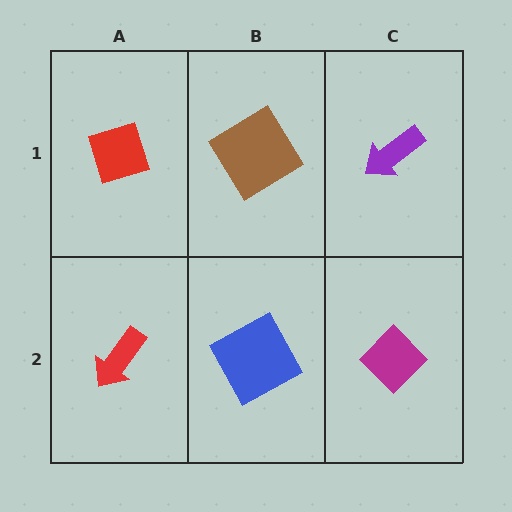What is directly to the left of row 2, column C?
A blue square.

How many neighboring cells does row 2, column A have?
2.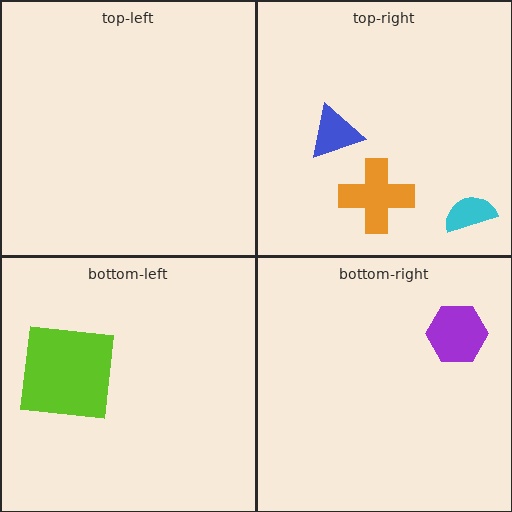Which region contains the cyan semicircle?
The top-right region.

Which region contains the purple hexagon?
The bottom-right region.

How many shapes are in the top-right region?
3.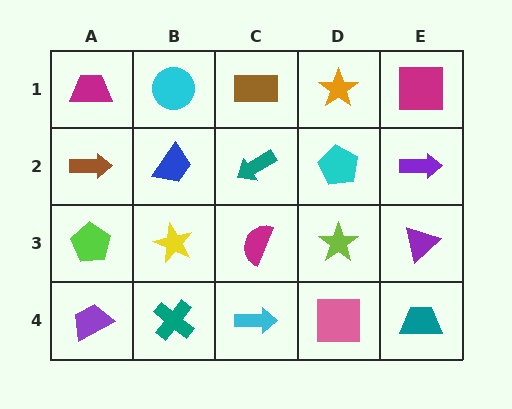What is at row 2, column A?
A brown arrow.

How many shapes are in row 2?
5 shapes.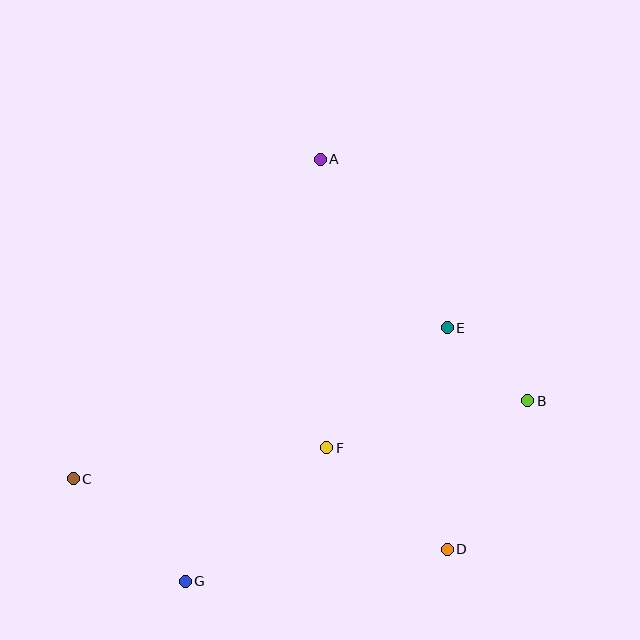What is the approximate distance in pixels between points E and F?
The distance between E and F is approximately 170 pixels.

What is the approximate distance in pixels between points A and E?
The distance between A and E is approximately 211 pixels.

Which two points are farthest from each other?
Points B and C are farthest from each other.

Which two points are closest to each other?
Points B and E are closest to each other.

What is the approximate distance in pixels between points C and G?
The distance between C and G is approximately 152 pixels.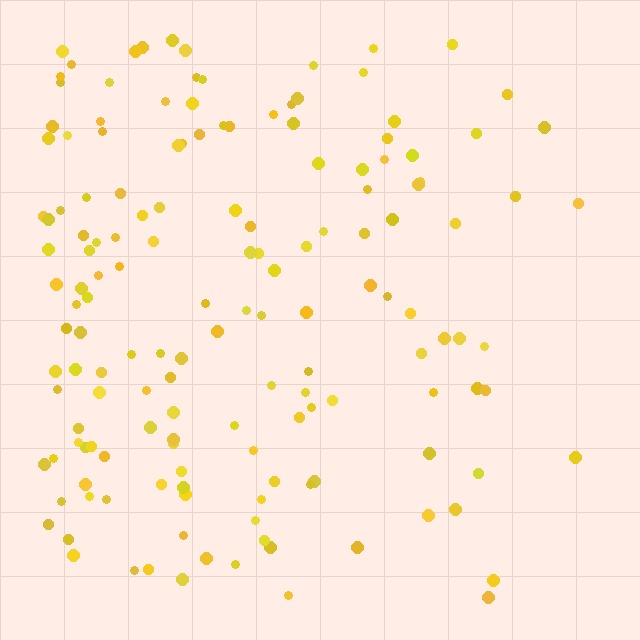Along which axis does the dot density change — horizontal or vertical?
Horizontal.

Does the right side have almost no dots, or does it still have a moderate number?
Still a moderate number, just noticeably fewer than the left.